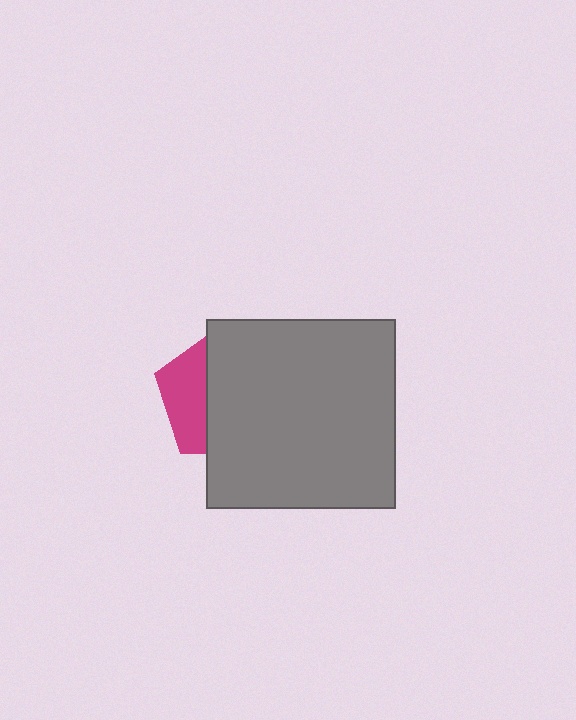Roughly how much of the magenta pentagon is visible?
A small part of it is visible (roughly 33%).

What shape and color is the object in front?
The object in front is a gray square.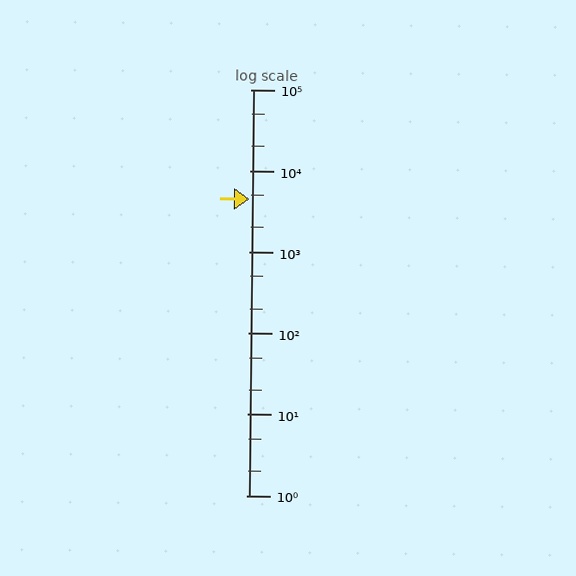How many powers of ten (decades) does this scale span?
The scale spans 5 decades, from 1 to 100000.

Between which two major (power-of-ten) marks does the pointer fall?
The pointer is between 1000 and 10000.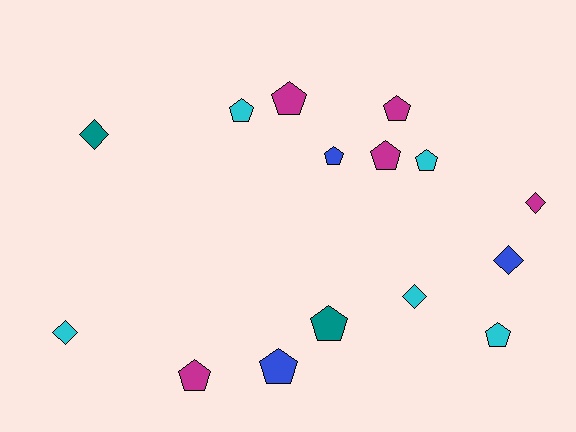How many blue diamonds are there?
There is 1 blue diamond.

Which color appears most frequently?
Magenta, with 5 objects.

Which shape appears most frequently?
Pentagon, with 10 objects.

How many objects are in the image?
There are 15 objects.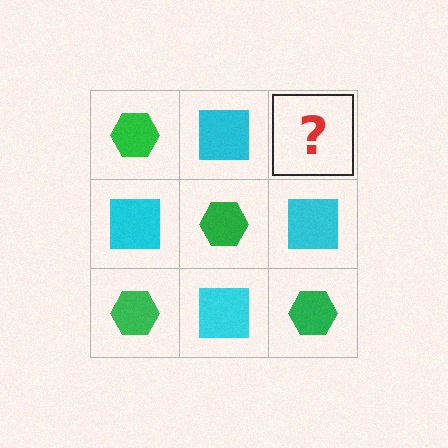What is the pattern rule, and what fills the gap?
The rule is that it alternates green hexagon and cyan square in a checkerboard pattern. The gap should be filled with a green hexagon.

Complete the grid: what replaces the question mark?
The question mark should be replaced with a green hexagon.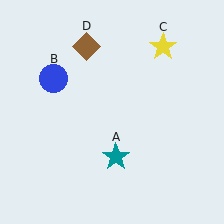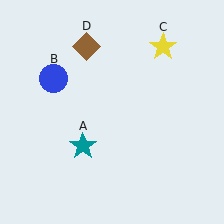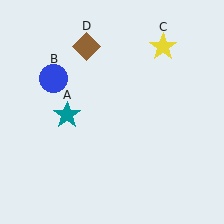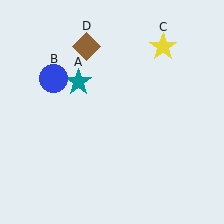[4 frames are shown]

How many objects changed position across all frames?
1 object changed position: teal star (object A).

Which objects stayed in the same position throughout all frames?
Blue circle (object B) and yellow star (object C) and brown diamond (object D) remained stationary.